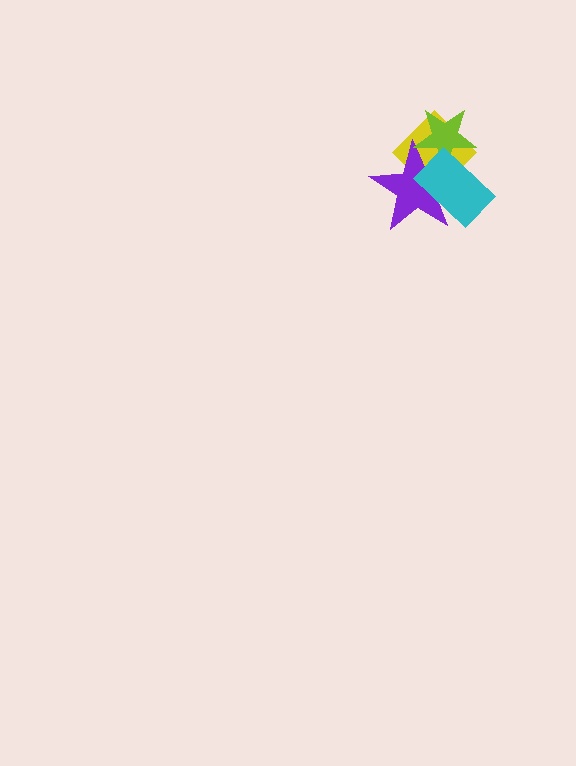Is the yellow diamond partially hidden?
Yes, it is partially covered by another shape.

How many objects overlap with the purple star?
3 objects overlap with the purple star.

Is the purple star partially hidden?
Yes, it is partially covered by another shape.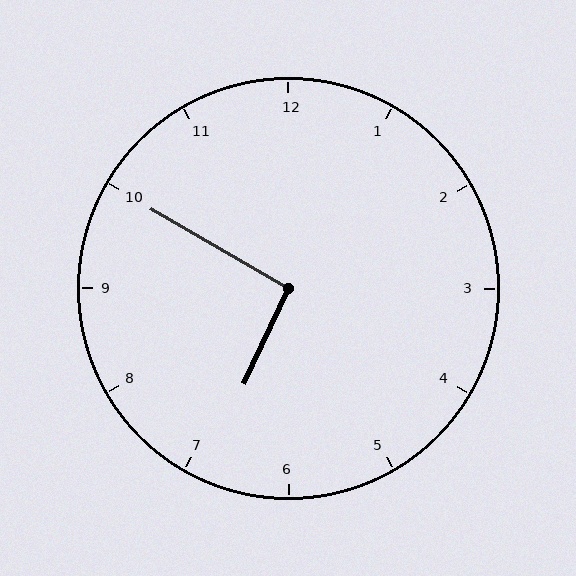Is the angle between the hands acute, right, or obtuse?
It is right.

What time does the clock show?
6:50.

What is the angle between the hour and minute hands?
Approximately 95 degrees.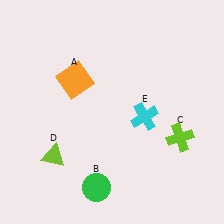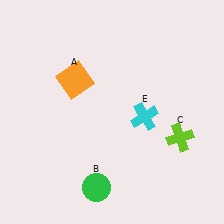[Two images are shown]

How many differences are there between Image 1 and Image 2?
There is 1 difference between the two images.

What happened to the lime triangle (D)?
The lime triangle (D) was removed in Image 2. It was in the bottom-left area of Image 1.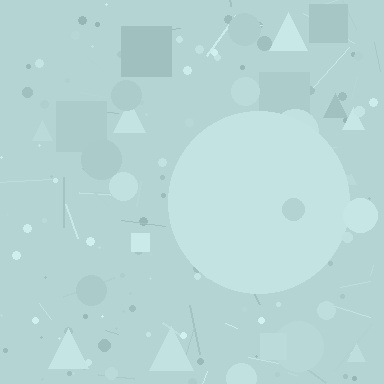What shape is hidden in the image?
A circle is hidden in the image.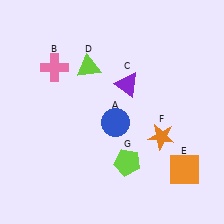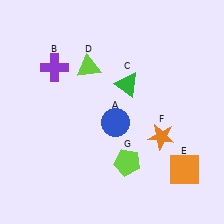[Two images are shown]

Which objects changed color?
B changed from pink to purple. C changed from purple to green.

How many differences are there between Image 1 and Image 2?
There are 2 differences between the two images.